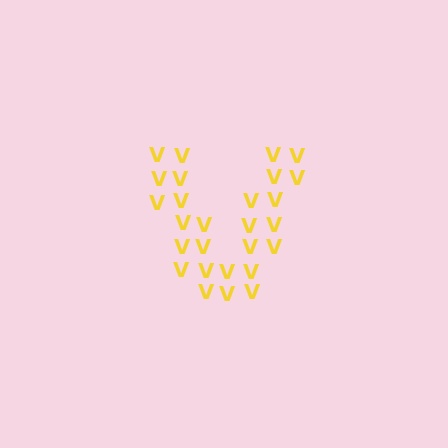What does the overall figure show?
The overall figure shows the letter V.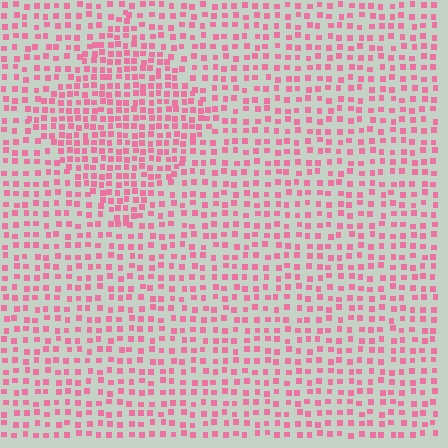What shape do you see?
I see a diamond.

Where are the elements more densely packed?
The elements are more densely packed inside the diamond boundary.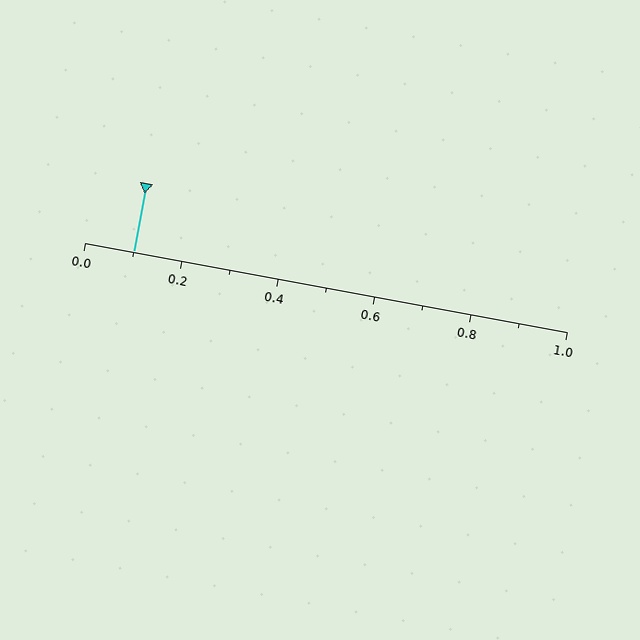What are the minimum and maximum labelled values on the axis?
The axis runs from 0.0 to 1.0.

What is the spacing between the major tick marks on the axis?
The major ticks are spaced 0.2 apart.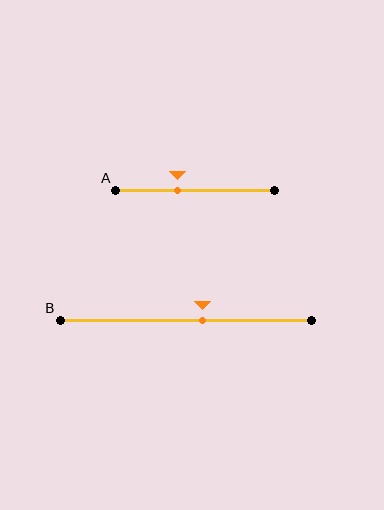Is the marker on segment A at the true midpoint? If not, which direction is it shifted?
No, the marker on segment A is shifted to the left by about 11% of the segment length.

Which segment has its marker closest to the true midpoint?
Segment B has its marker closest to the true midpoint.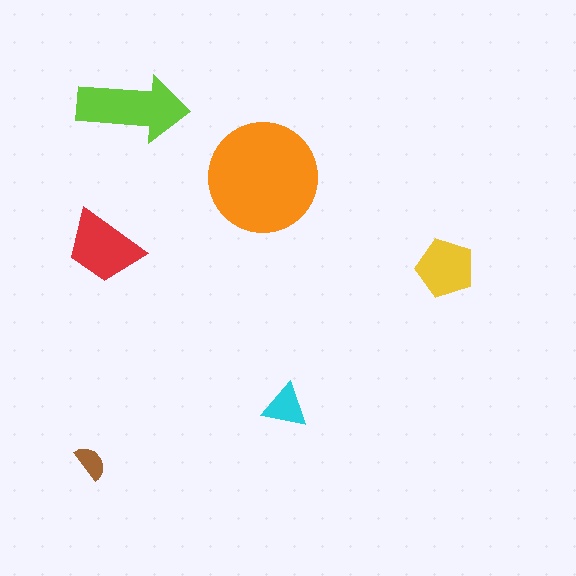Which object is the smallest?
The brown semicircle.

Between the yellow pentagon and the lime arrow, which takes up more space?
The lime arrow.